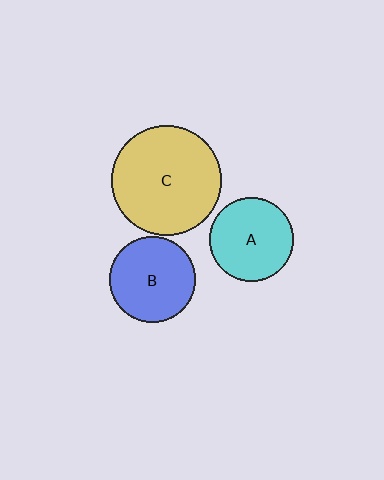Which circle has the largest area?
Circle C (yellow).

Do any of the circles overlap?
No, none of the circles overlap.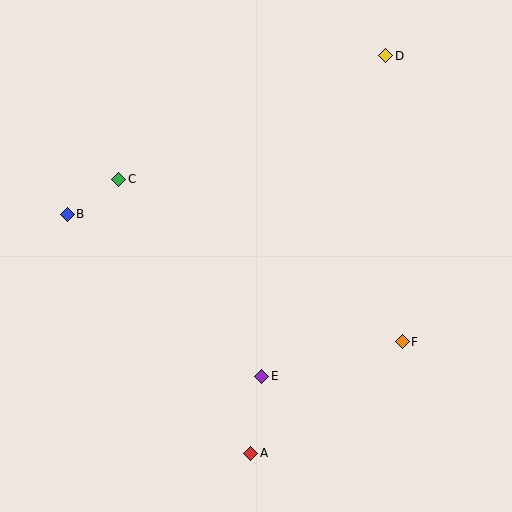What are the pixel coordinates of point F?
Point F is at (402, 342).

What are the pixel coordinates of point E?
Point E is at (262, 376).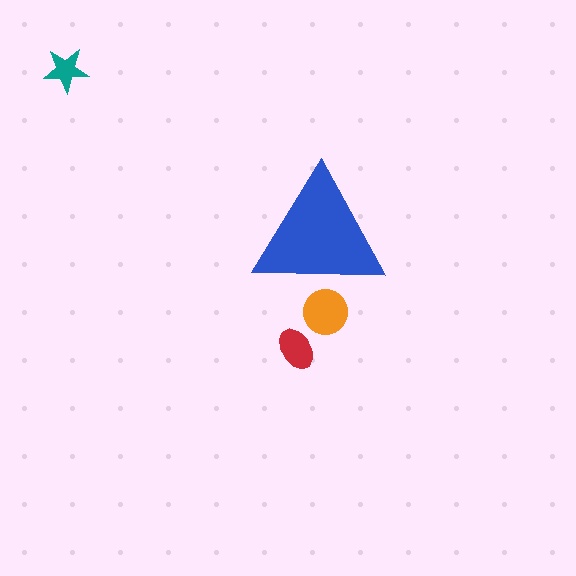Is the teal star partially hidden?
No, the teal star is fully visible.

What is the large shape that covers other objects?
A blue triangle.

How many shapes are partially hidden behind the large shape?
1 shape is partially hidden.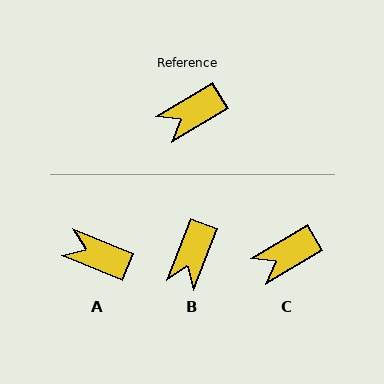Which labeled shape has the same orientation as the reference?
C.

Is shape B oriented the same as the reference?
No, it is off by about 38 degrees.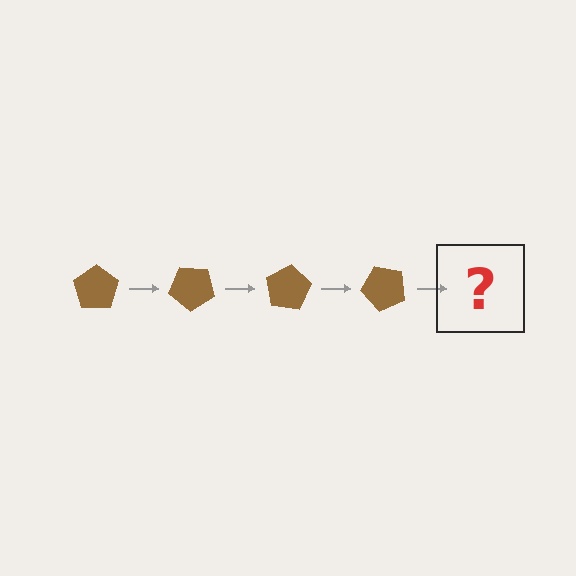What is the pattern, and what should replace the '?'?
The pattern is that the pentagon rotates 40 degrees each step. The '?' should be a brown pentagon rotated 160 degrees.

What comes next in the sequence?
The next element should be a brown pentagon rotated 160 degrees.